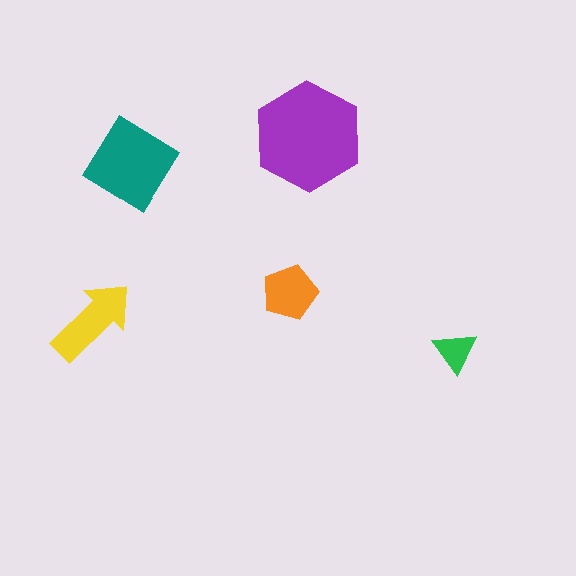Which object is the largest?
The purple hexagon.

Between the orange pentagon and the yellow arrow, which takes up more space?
The yellow arrow.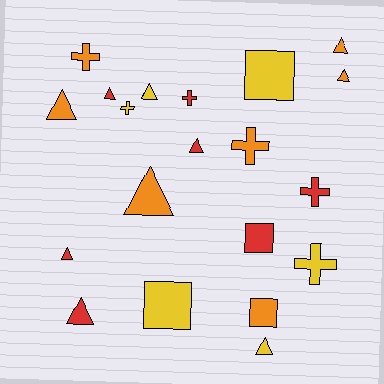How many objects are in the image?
There are 20 objects.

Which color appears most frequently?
Red, with 7 objects.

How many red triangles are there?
There are 4 red triangles.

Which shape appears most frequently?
Triangle, with 10 objects.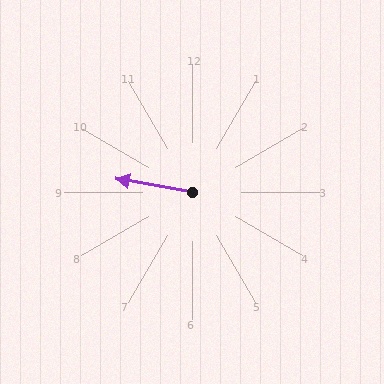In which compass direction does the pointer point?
West.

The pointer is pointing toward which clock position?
Roughly 9 o'clock.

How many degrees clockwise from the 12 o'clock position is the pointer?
Approximately 280 degrees.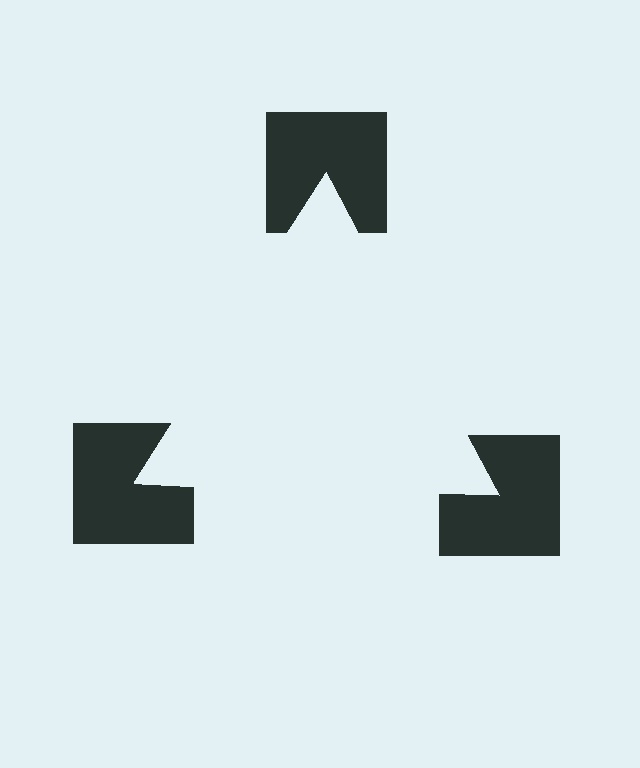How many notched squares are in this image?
There are 3 — one at each vertex of the illusory triangle.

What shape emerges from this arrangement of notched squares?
An illusory triangle — its edges are inferred from the aligned wedge cuts in the notched squares, not physically drawn.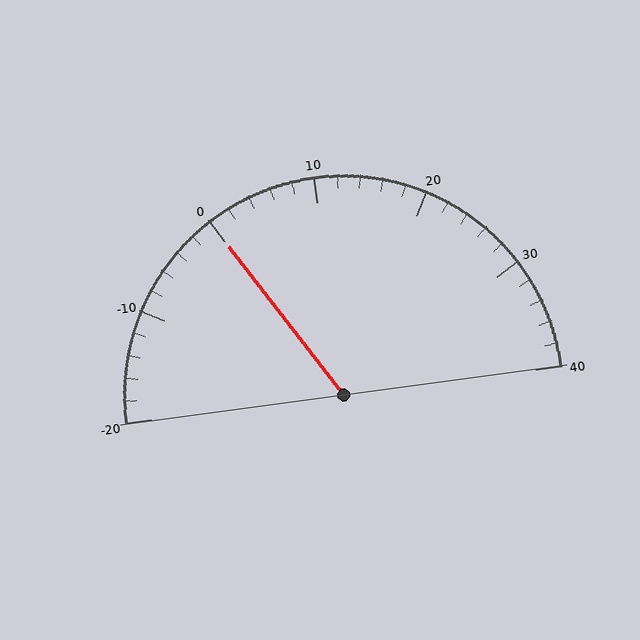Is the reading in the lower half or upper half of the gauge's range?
The reading is in the lower half of the range (-20 to 40).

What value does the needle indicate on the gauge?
The needle indicates approximately 0.